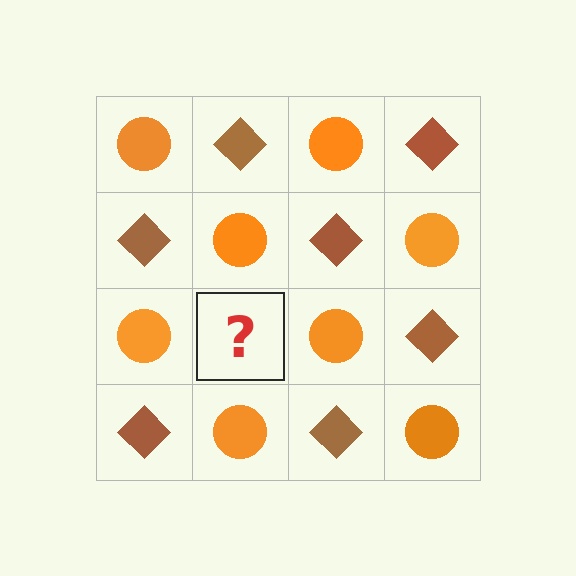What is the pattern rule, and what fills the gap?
The rule is that it alternates orange circle and brown diamond in a checkerboard pattern. The gap should be filled with a brown diamond.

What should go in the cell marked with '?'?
The missing cell should contain a brown diamond.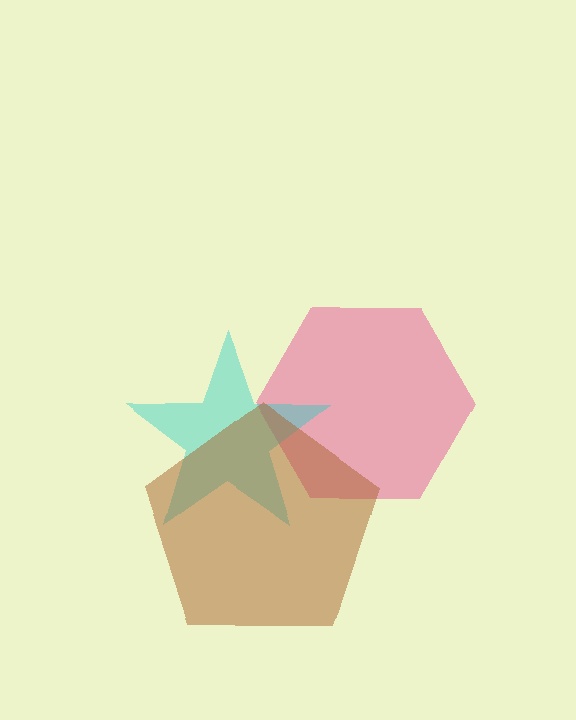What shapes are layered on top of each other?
The layered shapes are: a pink hexagon, a cyan star, a brown pentagon.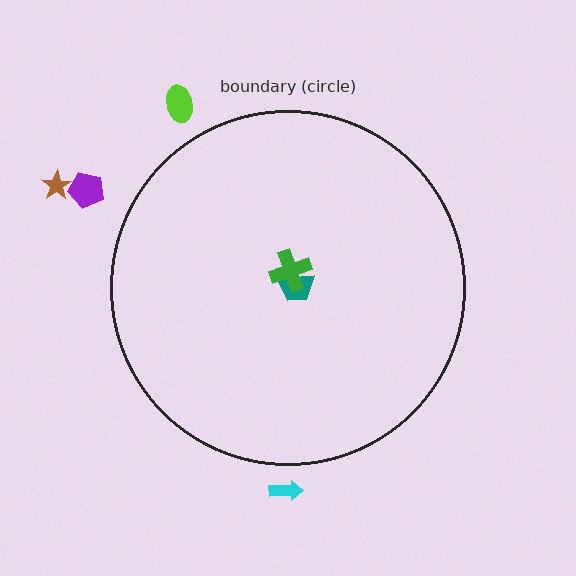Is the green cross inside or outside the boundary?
Inside.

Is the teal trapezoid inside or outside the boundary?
Inside.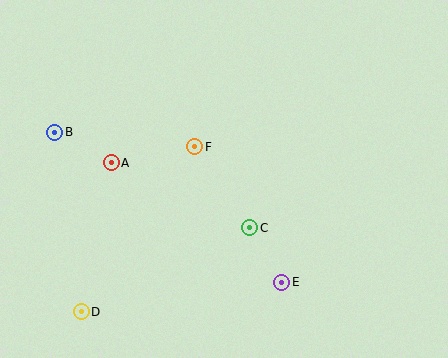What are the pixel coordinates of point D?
Point D is at (81, 312).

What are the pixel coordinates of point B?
Point B is at (55, 132).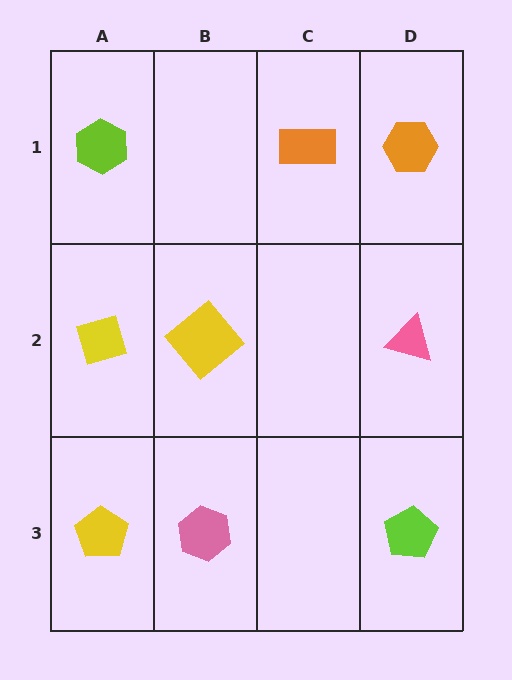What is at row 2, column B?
A yellow diamond.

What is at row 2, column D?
A pink triangle.